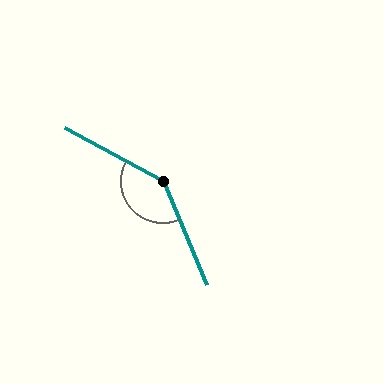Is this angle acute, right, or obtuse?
It is obtuse.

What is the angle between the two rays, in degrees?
Approximately 141 degrees.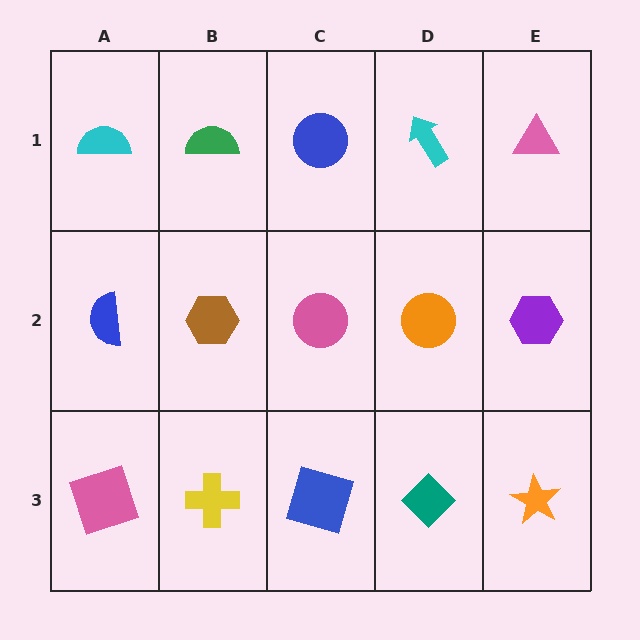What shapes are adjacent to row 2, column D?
A cyan arrow (row 1, column D), a teal diamond (row 3, column D), a pink circle (row 2, column C), a purple hexagon (row 2, column E).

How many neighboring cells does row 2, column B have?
4.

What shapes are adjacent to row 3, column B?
A brown hexagon (row 2, column B), a pink square (row 3, column A), a blue square (row 3, column C).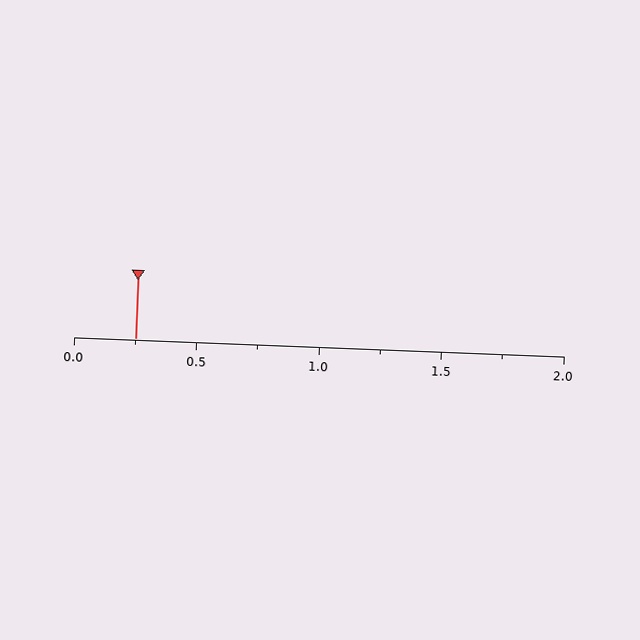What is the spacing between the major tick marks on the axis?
The major ticks are spaced 0.5 apart.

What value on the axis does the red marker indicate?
The marker indicates approximately 0.25.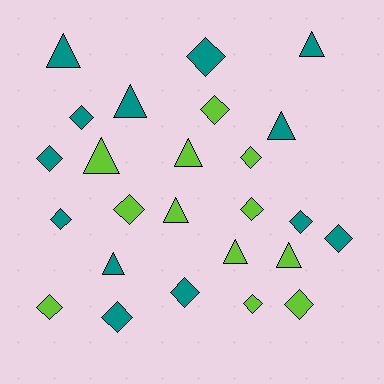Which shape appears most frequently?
Diamond, with 15 objects.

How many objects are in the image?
There are 25 objects.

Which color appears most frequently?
Teal, with 13 objects.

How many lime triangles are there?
There are 5 lime triangles.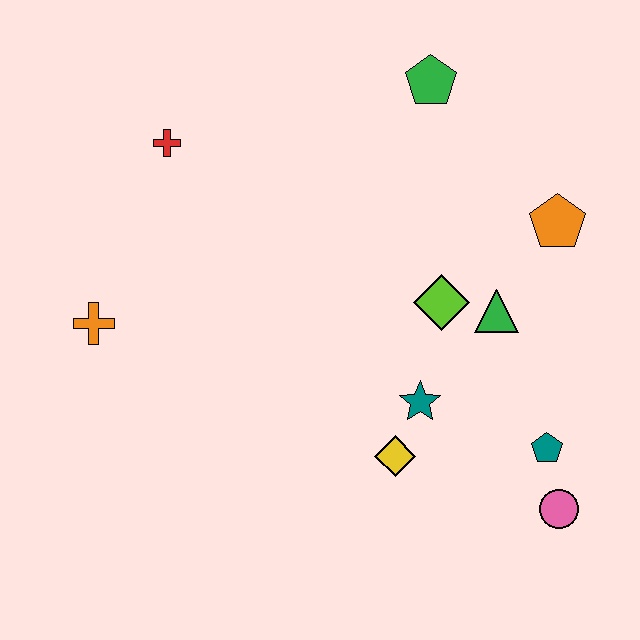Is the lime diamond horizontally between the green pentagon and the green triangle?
Yes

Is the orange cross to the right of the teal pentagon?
No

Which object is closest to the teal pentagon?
The pink circle is closest to the teal pentagon.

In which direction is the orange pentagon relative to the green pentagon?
The orange pentagon is below the green pentagon.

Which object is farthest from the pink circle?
The red cross is farthest from the pink circle.